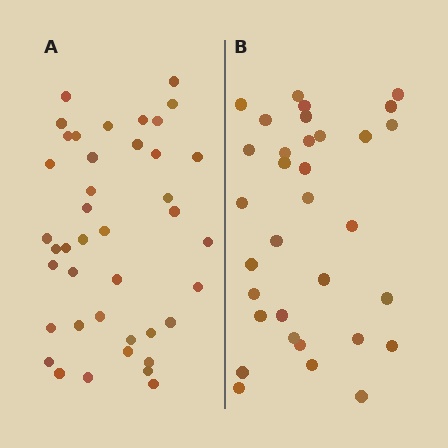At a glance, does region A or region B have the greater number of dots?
Region A (the left region) has more dots.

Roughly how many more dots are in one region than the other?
Region A has roughly 8 or so more dots than region B.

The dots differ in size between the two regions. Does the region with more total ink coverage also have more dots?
No. Region B has more total ink coverage because its dots are larger, but region A actually contains more individual dots. Total area can be misleading — the number of items is what matters here.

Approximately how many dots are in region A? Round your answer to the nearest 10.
About 40 dots. (The exact count is 41, which rounds to 40.)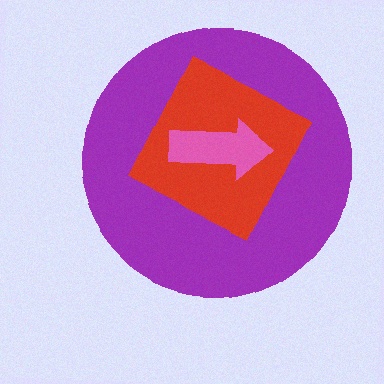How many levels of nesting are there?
3.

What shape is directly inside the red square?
The pink arrow.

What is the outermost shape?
The purple circle.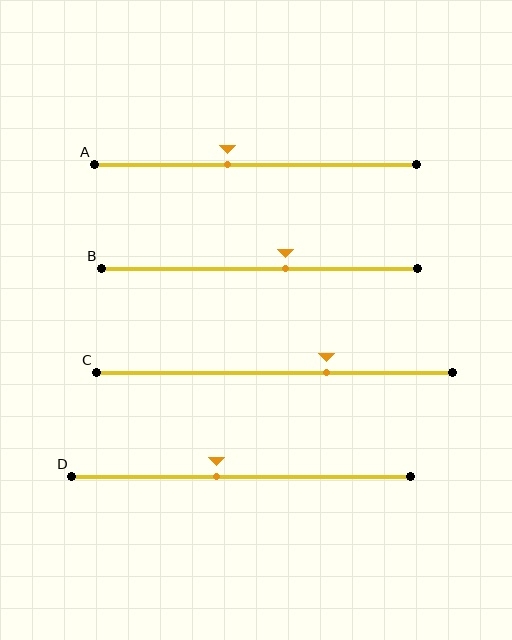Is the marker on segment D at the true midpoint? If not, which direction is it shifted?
No, the marker on segment D is shifted to the left by about 7% of the segment length.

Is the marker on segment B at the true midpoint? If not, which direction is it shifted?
No, the marker on segment B is shifted to the right by about 8% of the segment length.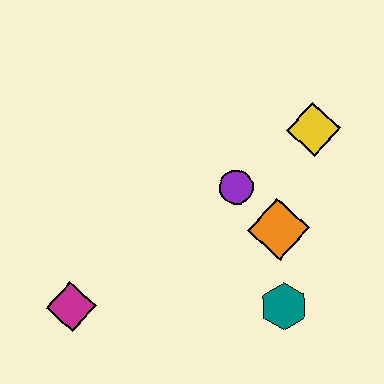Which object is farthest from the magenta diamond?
The yellow diamond is farthest from the magenta diamond.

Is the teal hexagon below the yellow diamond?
Yes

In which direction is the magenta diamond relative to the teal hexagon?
The magenta diamond is to the left of the teal hexagon.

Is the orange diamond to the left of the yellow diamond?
Yes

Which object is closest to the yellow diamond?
The purple circle is closest to the yellow diamond.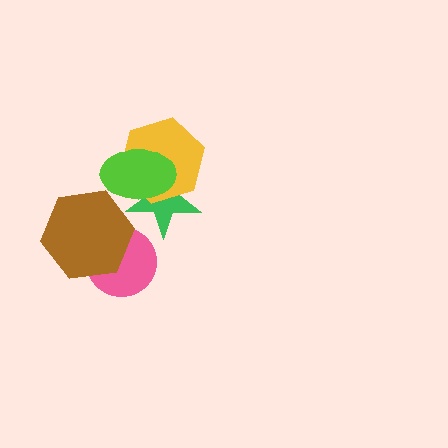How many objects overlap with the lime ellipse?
2 objects overlap with the lime ellipse.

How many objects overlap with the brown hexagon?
1 object overlaps with the brown hexagon.